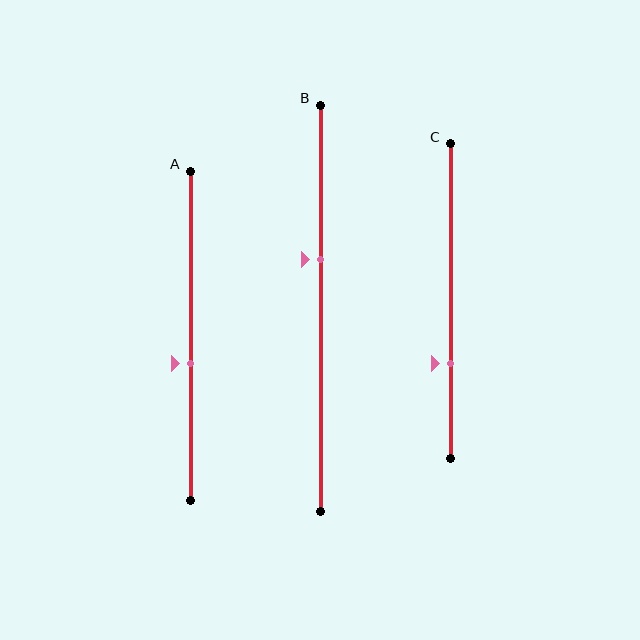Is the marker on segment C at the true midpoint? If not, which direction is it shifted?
No, the marker on segment C is shifted downward by about 20% of the segment length.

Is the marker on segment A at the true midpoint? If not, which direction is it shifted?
No, the marker on segment A is shifted downward by about 8% of the segment length.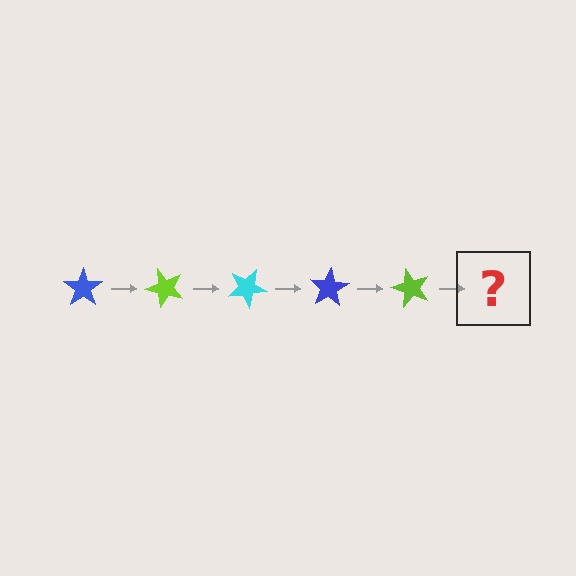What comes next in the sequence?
The next element should be a cyan star, rotated 250 degrees from the start.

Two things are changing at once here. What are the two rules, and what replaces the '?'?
The two rules are that it rotates 50 degrees each step and the color cycles through blue, lime, and cyan. The '?' should be a cyan star, rotated 250 degrees from the start.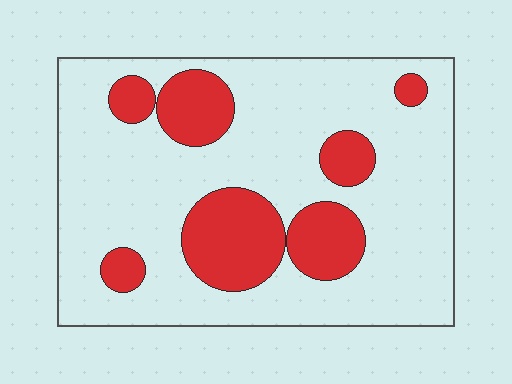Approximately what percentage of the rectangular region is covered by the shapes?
Approximately 25%.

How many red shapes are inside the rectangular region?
7.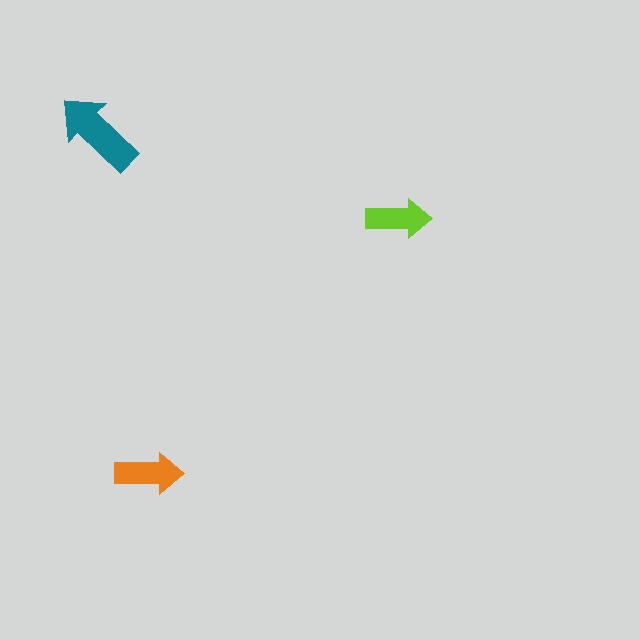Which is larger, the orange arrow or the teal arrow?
The teal one.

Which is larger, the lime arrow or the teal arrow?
The teal one.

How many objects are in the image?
There are 3 objects in the image.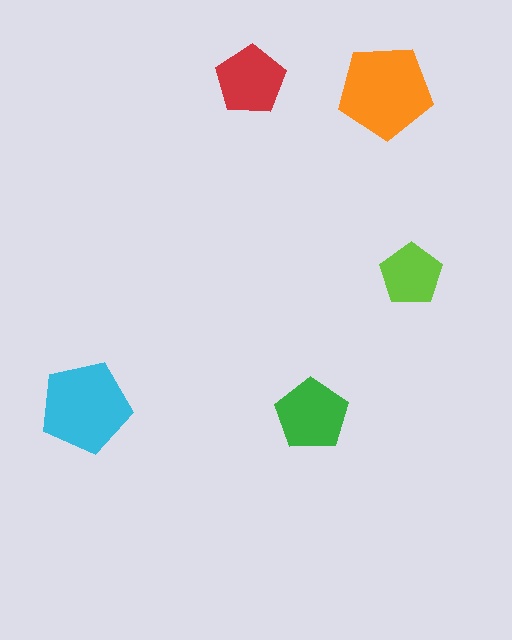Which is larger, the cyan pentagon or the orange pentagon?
The orange one.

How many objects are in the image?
There are 5 objects in the image.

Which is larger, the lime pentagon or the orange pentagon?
The orange one.